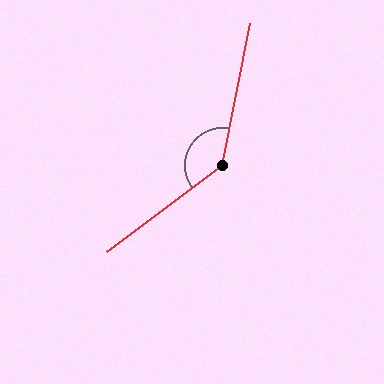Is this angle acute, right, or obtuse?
It is obtuse.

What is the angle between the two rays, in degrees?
Approximately 138 degrees.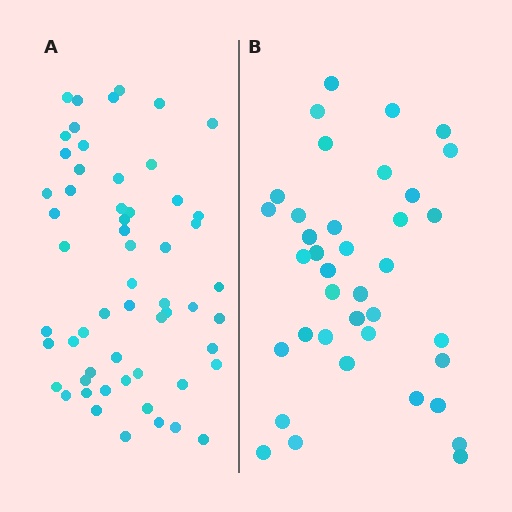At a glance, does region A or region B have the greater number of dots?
Region A (the left region) has more dots.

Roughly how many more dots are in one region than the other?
Region A has approximately 20 more dots than region B.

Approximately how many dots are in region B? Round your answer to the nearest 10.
About 40 dots. (The exact count is 38, which rounds to 40.)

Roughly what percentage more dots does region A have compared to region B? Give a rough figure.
About 50% more.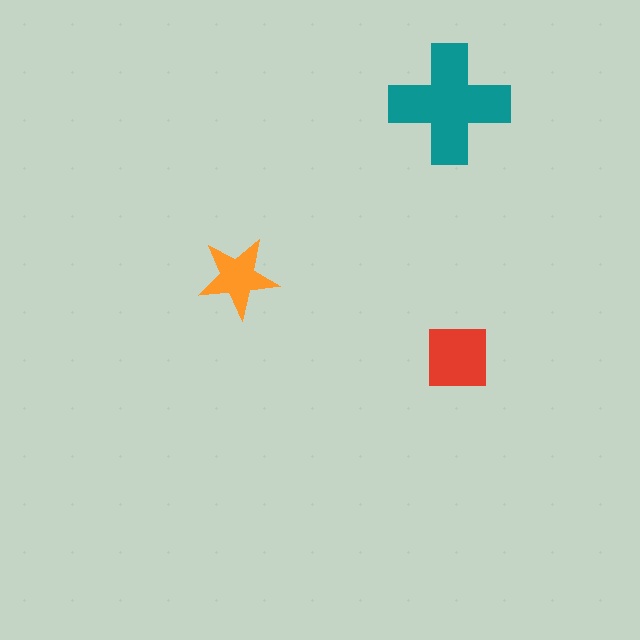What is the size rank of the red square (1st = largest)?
2nd.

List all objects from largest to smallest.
The teal cross, the red square, the orange star.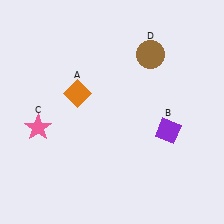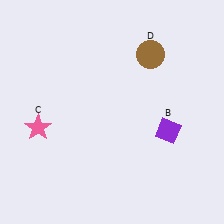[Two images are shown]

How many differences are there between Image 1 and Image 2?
There is 1 difference between the two images.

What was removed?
The orange diamond (A) was removed in Image 2.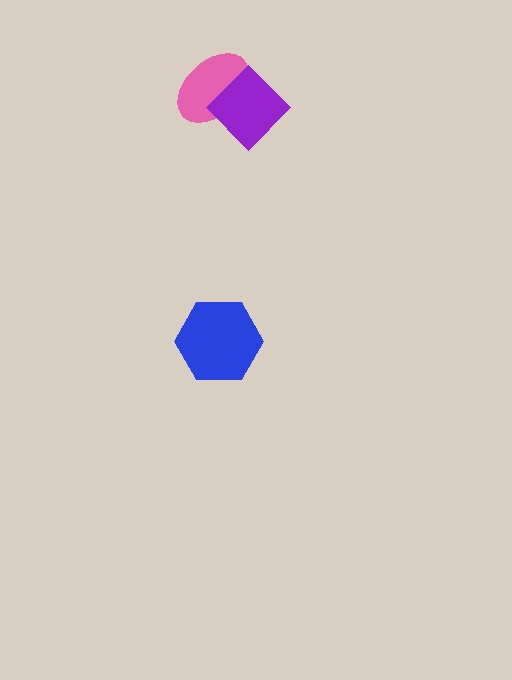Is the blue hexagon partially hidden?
No, no other shape covers it.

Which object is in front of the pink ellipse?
The purple diamond is in front of the pink ellipse.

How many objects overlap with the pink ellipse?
1 object overlaps with the pink ellipse.